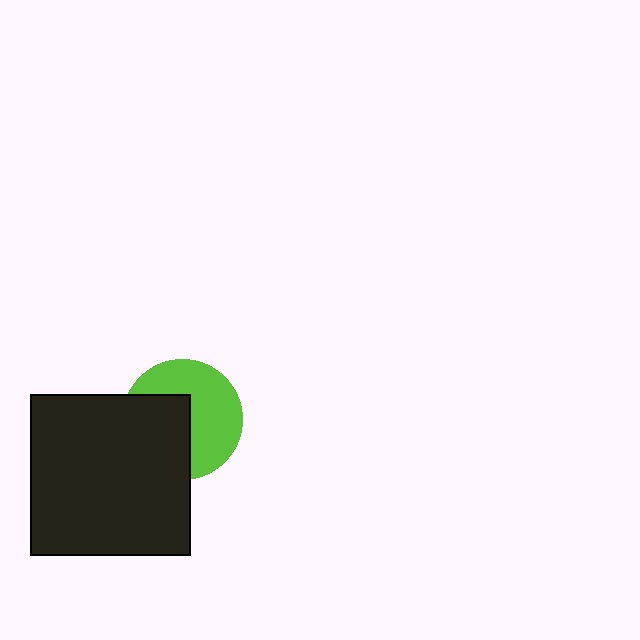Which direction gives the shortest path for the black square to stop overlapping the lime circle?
Moving left gives the shortest separation.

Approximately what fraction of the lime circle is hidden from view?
Roughly 45% of the lime circle is hidden behind the black square.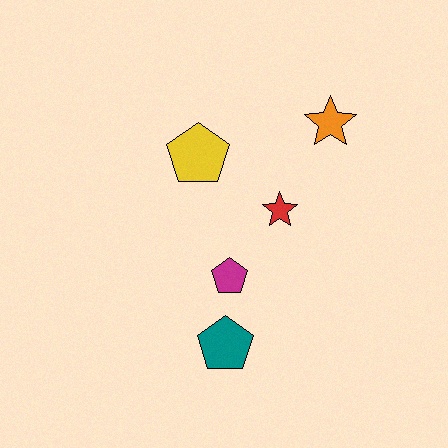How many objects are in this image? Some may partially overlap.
There are 5 objects.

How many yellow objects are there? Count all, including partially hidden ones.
There is 1 yellow object.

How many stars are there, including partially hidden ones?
There are 2 stars.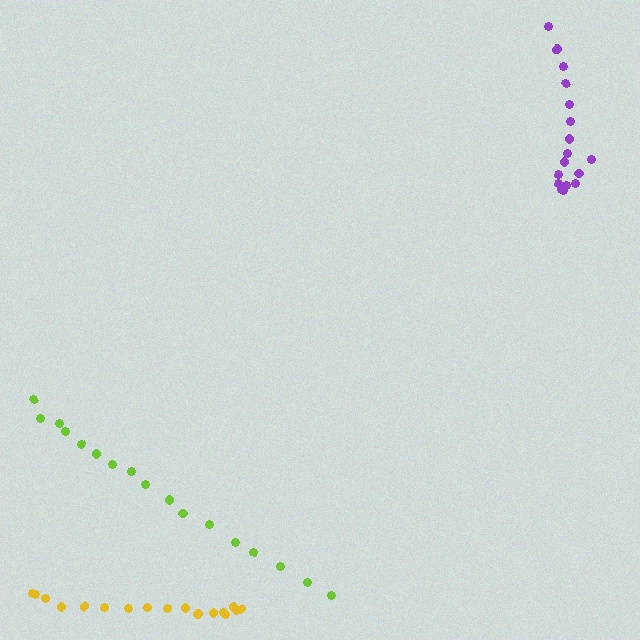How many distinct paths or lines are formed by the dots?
There are 3 distinct paths.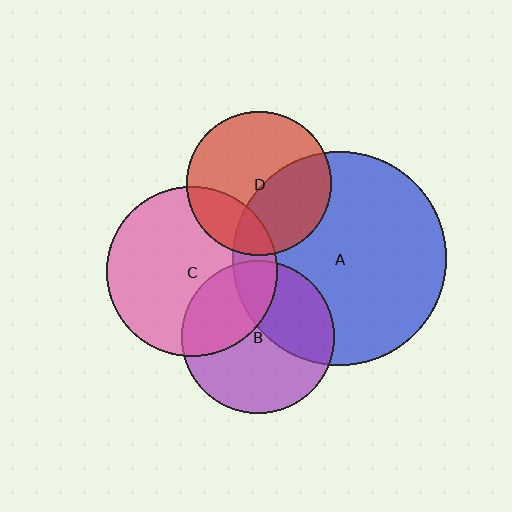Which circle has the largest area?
Circle A (blue).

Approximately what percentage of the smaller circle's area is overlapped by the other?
Approximately 40%.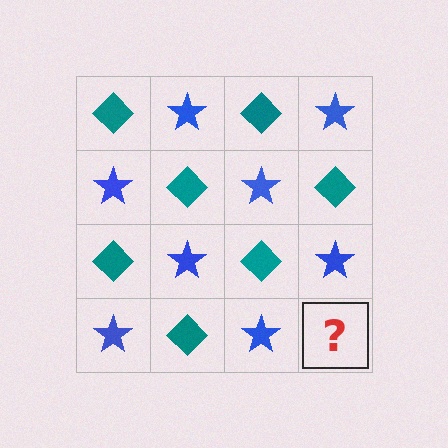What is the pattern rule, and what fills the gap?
The rule is that it alternates teal diamond and blue star in a checkerboard pattern. The gap should be filled with a teal diamond.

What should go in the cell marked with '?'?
The missing cell should contain a teal diamond.